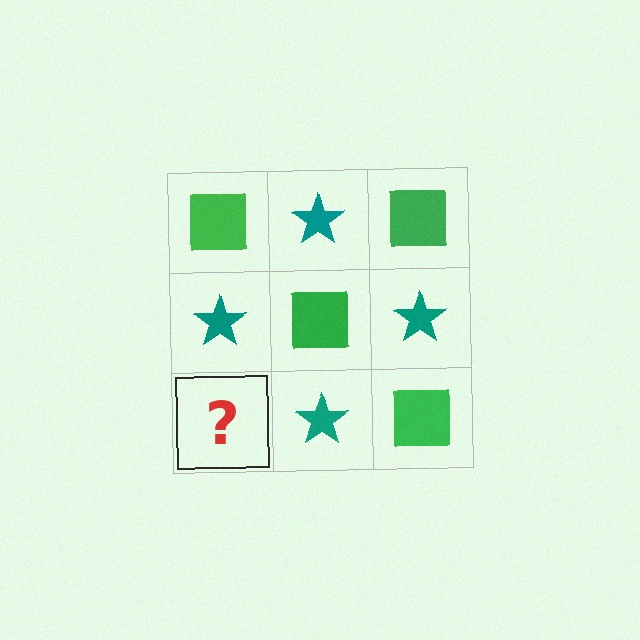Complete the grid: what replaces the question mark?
The question mark should be replaced with a green square.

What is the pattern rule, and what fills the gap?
The rule is that it alternates green square and teal star in a checkerboard pattern. The gap should be filled with a green square.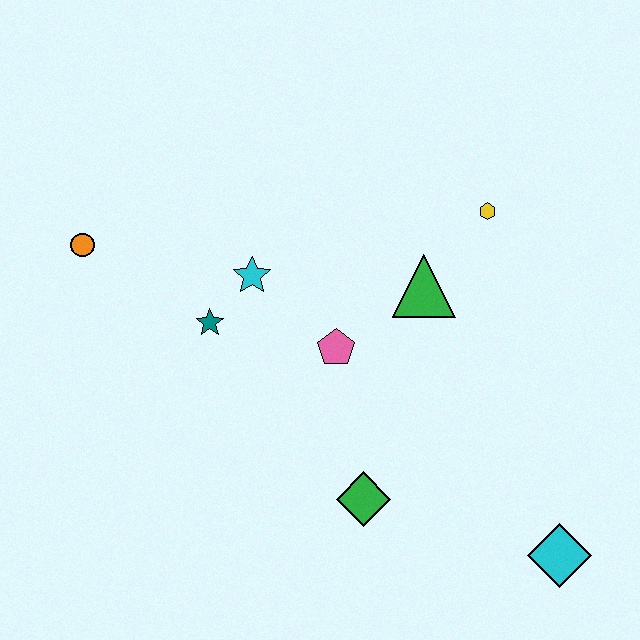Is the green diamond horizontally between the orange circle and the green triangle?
Yes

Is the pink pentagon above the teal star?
No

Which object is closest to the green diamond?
The pink pentagon is closest to the green diamond.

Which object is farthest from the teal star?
The cyan diamond is farthest from the teal star.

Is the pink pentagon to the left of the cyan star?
No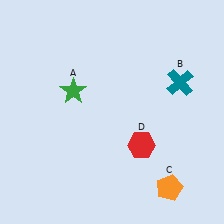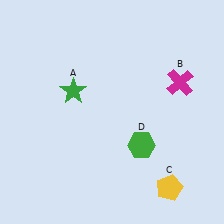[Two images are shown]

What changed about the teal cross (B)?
In Image 1, B is teal. In Image 2, it changed to magenta.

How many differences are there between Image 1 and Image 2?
There are 3 differences between the two images.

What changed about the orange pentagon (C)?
In Image 1, C is orange. In Image 2, it changed to yellow.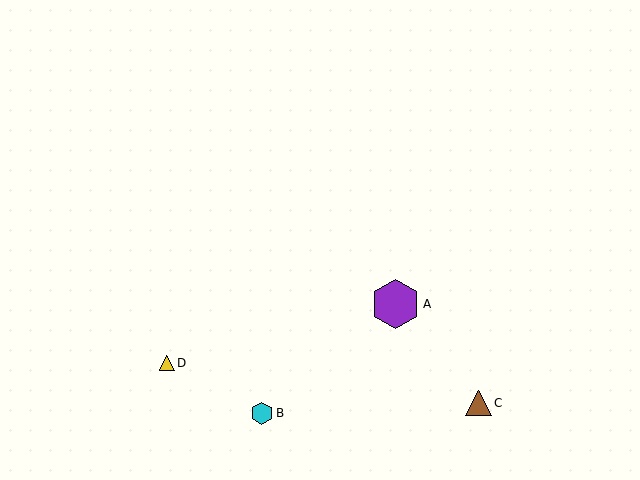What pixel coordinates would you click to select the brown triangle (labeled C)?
Click at (478, 403) to select the brown triangle C.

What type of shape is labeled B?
Shape B is a cyan hexagon.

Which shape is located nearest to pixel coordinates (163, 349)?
The yellow triangle (labeled D) at (167, 363) is nearest to that location.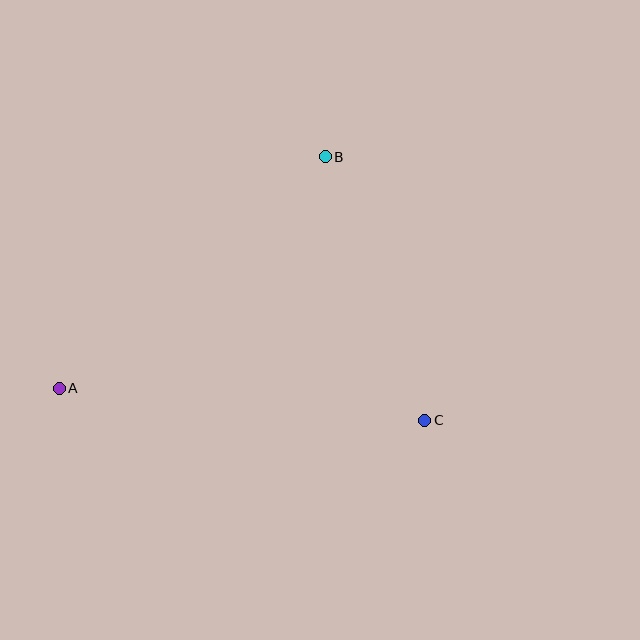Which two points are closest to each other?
Points B and C are closest to each other.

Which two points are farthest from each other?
Points A and C are farthest from each other.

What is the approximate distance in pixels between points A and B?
The distance between A and B is approximately 353 pixels.